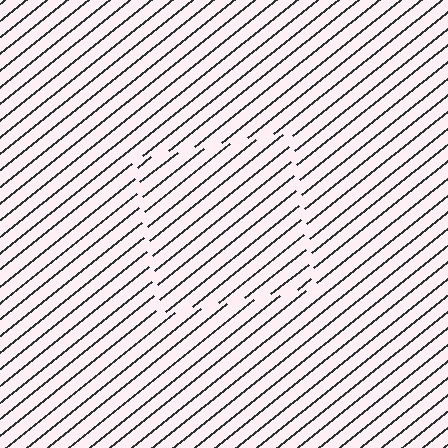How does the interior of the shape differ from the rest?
The interior of the shape contains the same grating, shifted by half a period — the contour is defined by the phase discontinuity where line-ends from the inner and outer gratings abut.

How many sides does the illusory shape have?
4 sides — the line-ends trace a square.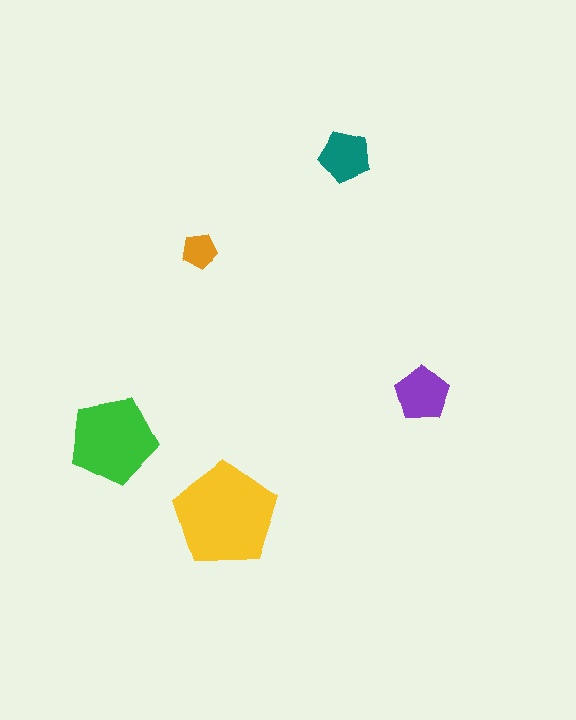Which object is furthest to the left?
The green pentagon is leftmost.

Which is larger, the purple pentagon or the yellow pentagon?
The yellow one.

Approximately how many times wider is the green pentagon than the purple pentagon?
About 1.5 times wider.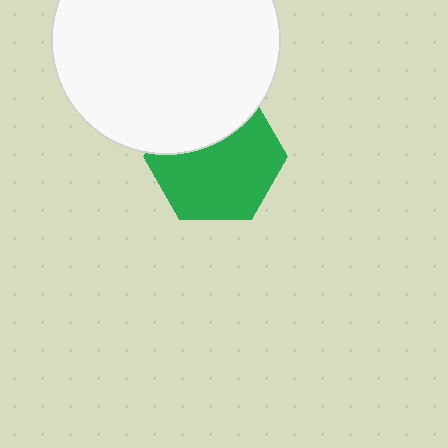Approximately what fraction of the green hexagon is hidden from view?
Roughly 33% of the green hexagon is hidden behind the white circle.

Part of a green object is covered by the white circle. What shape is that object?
It is a hexagon.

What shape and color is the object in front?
The object in front is a white circle.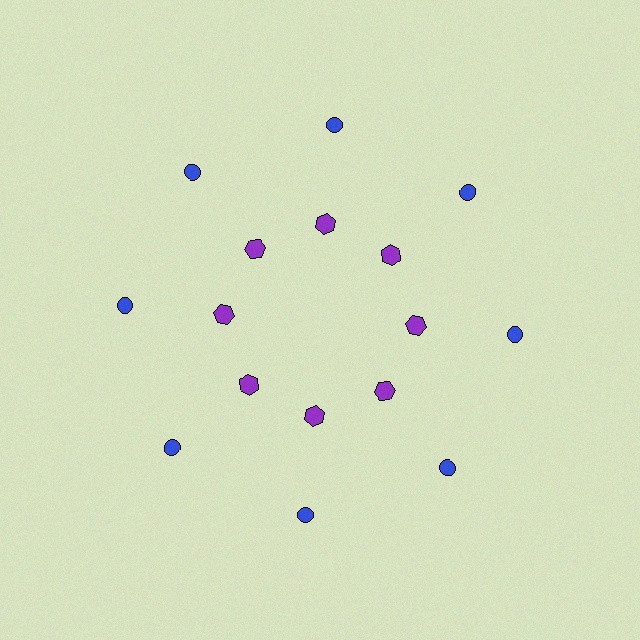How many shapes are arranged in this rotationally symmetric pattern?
There are 16 shapes, arranged in 8 groups of 2.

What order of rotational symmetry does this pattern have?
This pattern has 8-fold rotational symmetry.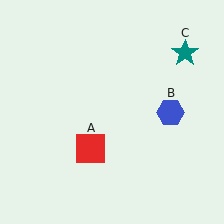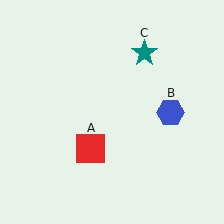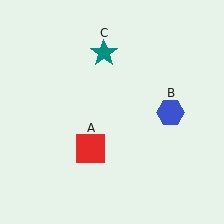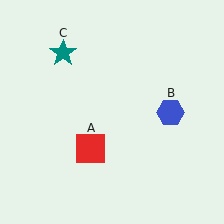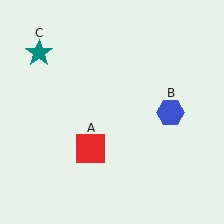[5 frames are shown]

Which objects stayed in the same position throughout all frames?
Red square (object A) and blue hexagon (object B) remained stationary.